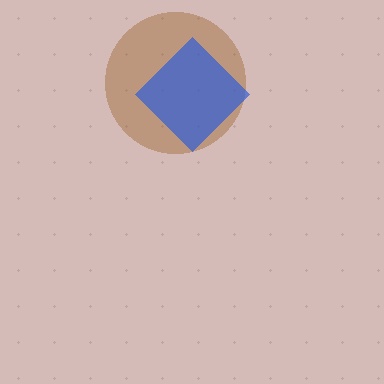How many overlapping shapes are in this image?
There are 2 overlapping shapes in the image.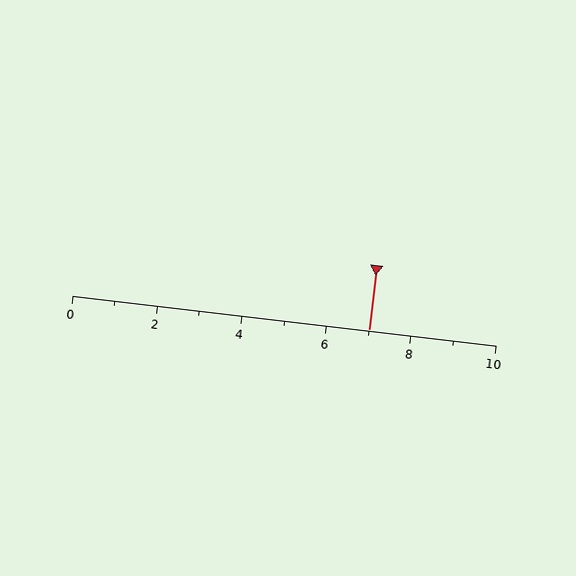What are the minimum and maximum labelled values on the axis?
The axis runs from 0 to 10.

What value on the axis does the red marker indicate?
The marker indicates approximately 7.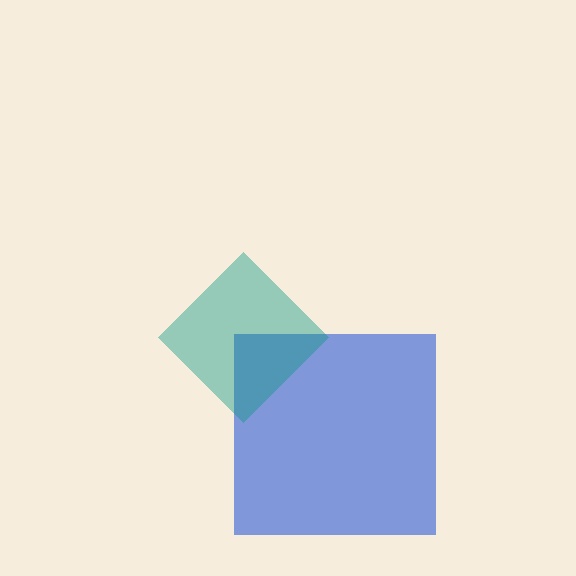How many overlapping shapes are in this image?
There are 2 overlapping shapes in the image.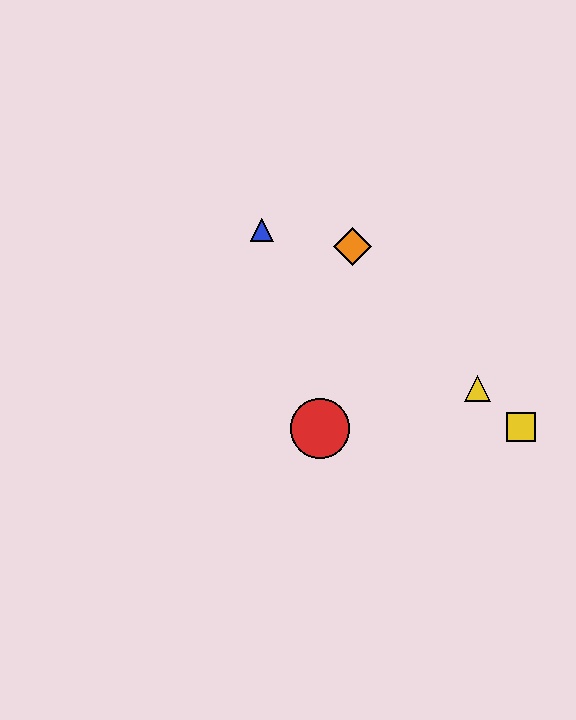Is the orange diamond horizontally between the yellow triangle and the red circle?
Yes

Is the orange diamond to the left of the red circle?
No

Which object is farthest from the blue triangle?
The yellow square is farthest from the blue triangle.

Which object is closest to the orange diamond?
The blue triangle is closest to the orange diamond.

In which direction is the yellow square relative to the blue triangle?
The yellow square is to the right of the blue triangle.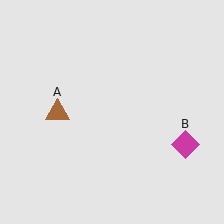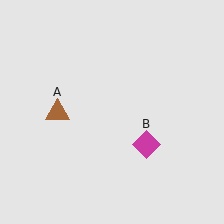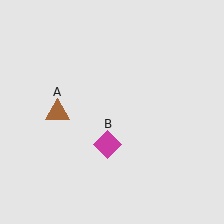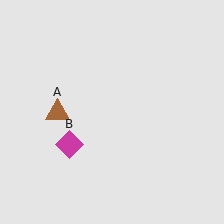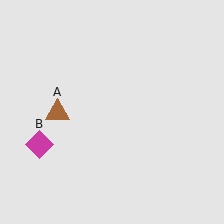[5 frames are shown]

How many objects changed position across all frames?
1 object changed position: magenta diamond (object B).